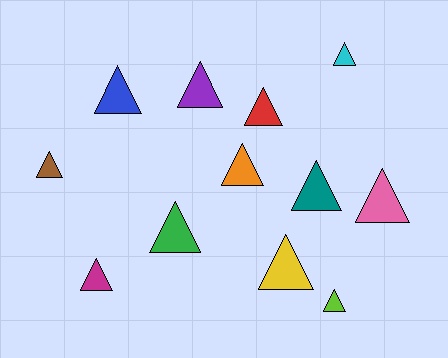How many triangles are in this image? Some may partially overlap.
There are 12 triangles.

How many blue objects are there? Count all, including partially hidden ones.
There is 1 blue object.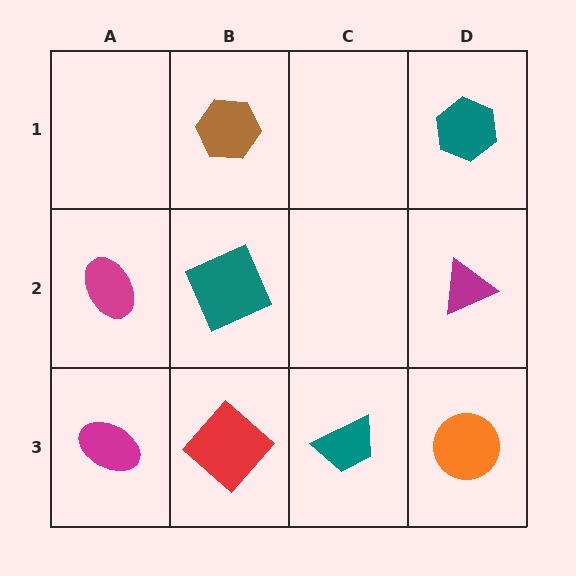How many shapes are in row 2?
3 shapes.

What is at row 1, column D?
A teal hexagon.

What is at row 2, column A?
A magenta ellipse.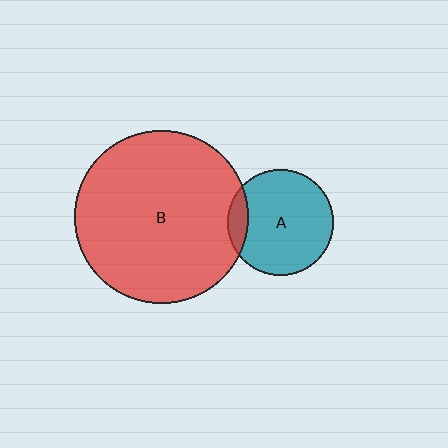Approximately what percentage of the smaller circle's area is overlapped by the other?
Approximately 10%.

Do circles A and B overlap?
Yes.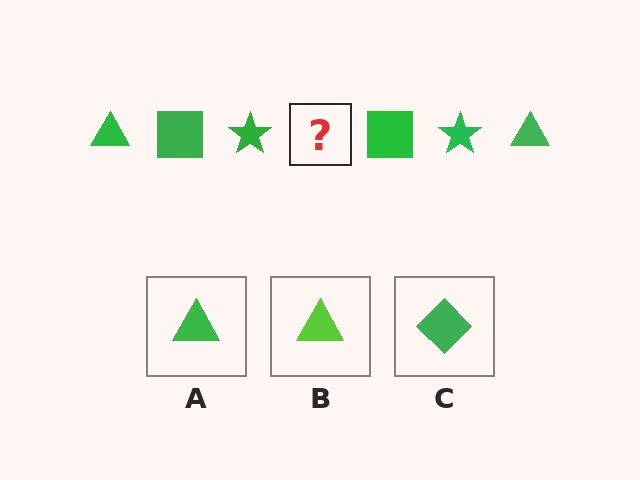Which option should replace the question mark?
Option A.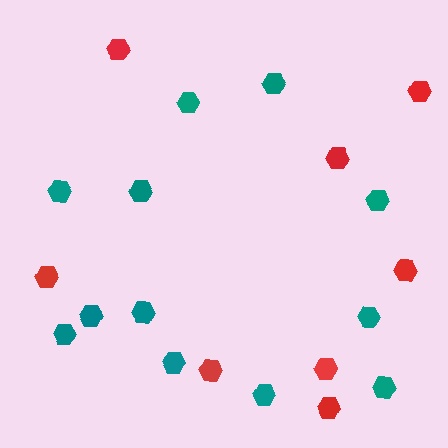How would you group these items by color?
There are 2 groups: one group of teal hexagons (12) and one group of red hexagons (8).